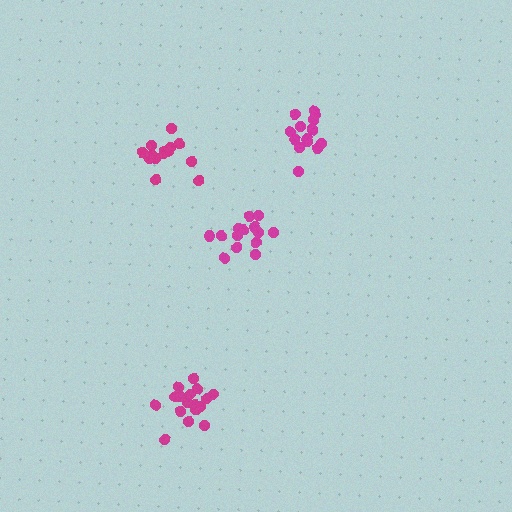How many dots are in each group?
Group 1: 14 dots, Group 2: 15 dots, Group 3: 17 dots, Group 4: 15 dots (61 total).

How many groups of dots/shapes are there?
There are 4 groups.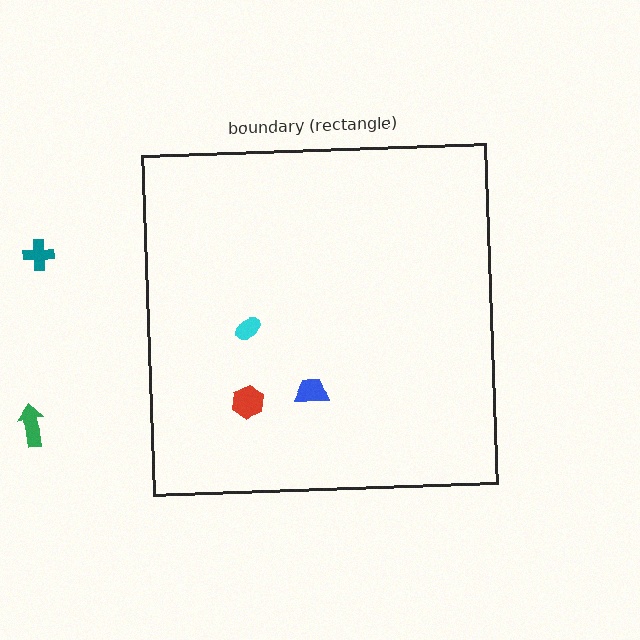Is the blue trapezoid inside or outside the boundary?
Inside.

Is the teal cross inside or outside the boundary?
Outside.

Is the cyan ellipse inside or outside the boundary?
Inside.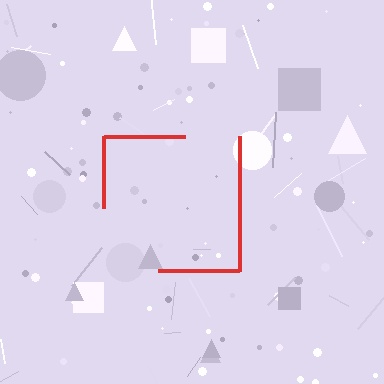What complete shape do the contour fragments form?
The contour fragments form a square.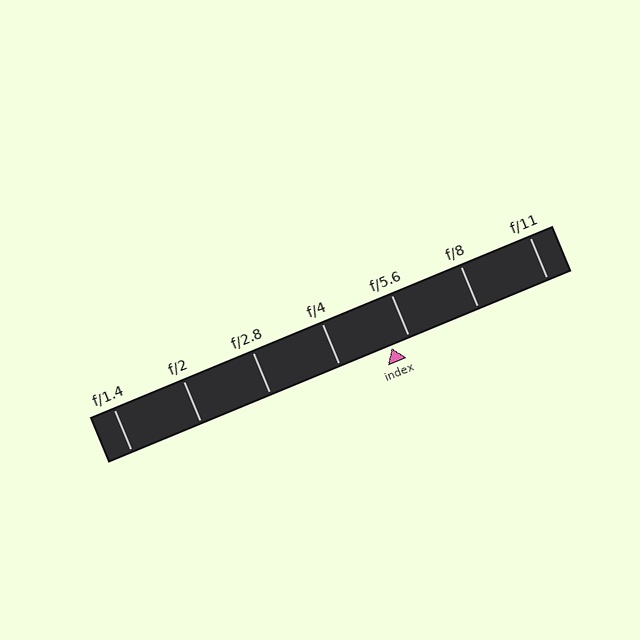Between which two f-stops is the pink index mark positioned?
The index mark is between f/4 and f/5.6.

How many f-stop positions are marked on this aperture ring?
There are 7 f-stop positions marked.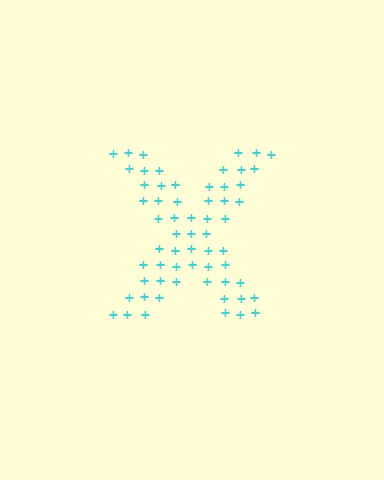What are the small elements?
The small elements are plus signs.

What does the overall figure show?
The overall figure shows the letter X.